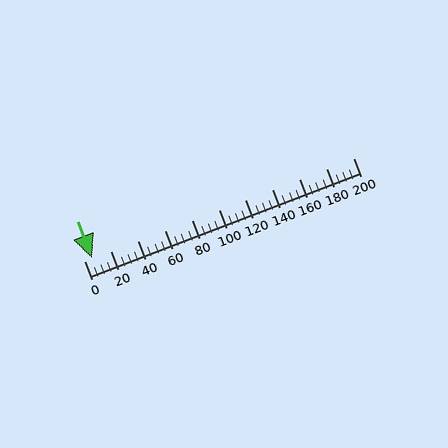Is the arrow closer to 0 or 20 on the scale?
The arrow is closer to 0.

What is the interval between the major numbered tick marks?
The major tick marks are spaced 20 units apart.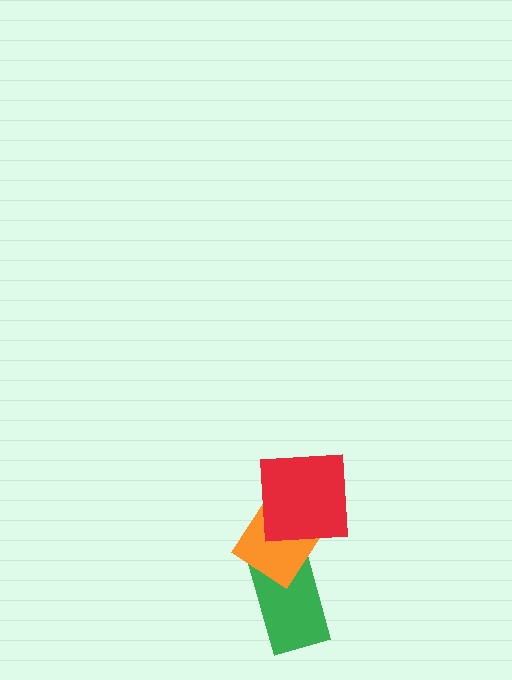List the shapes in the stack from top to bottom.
From top to bottom: the red square, the orange diamond, the green rectangle.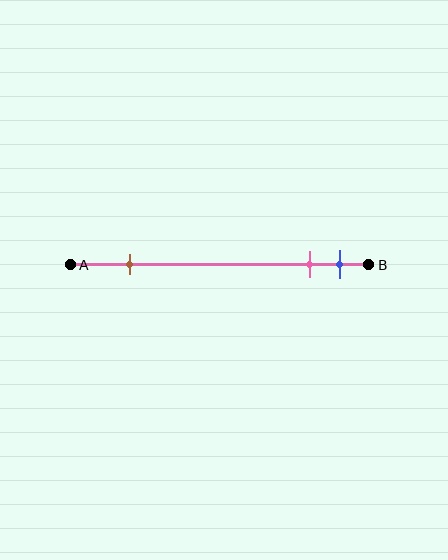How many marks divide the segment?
There are 3 marks dividing the segment.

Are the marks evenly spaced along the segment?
No, the marks are not evenly spaced.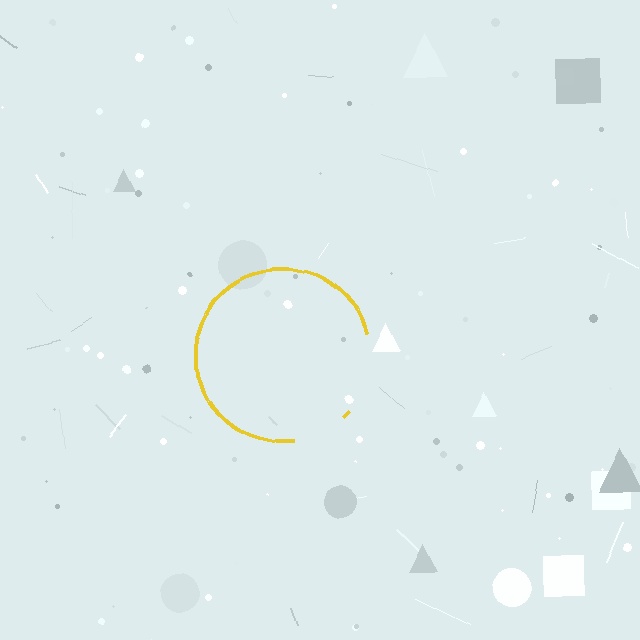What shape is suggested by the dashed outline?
The dashed outline suggests a circle.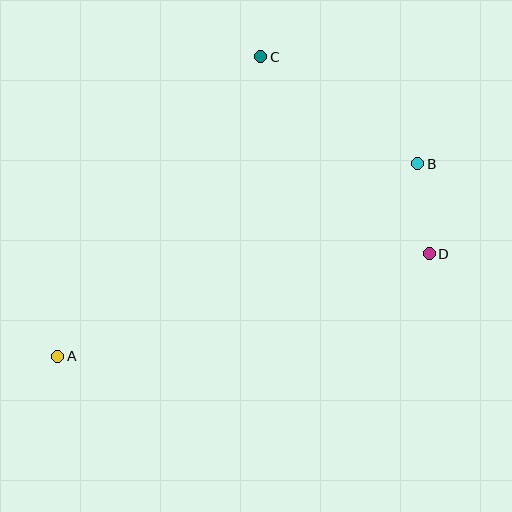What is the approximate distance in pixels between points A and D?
The distance between A and D is approximately 385 pixels.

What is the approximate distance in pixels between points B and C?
The distance between B and C is approximately 190 pixels.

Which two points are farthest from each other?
Points A and B are farthest from each other.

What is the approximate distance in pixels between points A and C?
The distance between A and C is approximately 362 pixels.